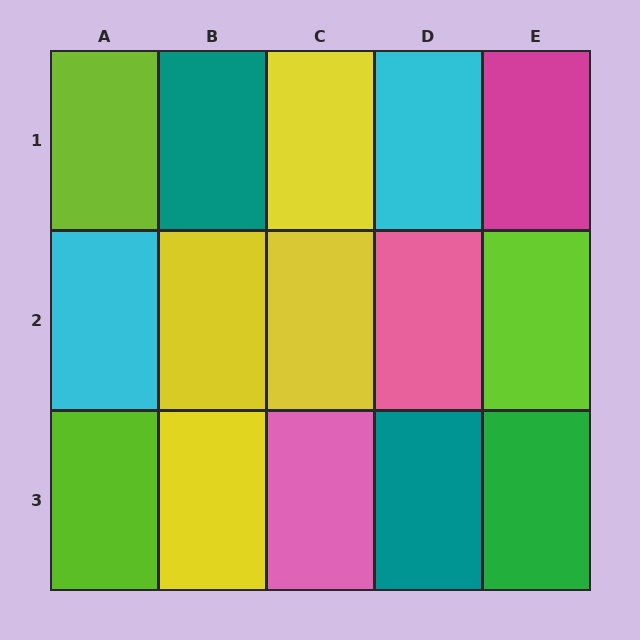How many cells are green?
1 cell is green.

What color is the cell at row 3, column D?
Teal.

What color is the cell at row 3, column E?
Green.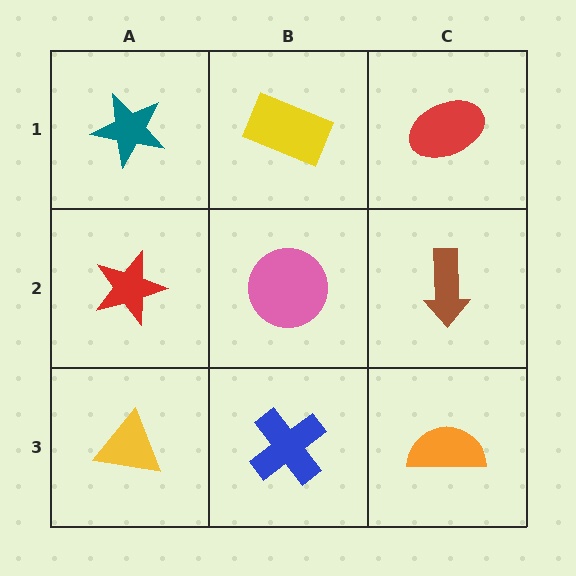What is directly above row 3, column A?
A red star.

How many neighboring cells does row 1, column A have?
2.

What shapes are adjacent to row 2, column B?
A yellow rectangle (row 1, column B), a blue cross (row 3, column B), a red star (row 2, column A), a brown arrow (row 2, column C).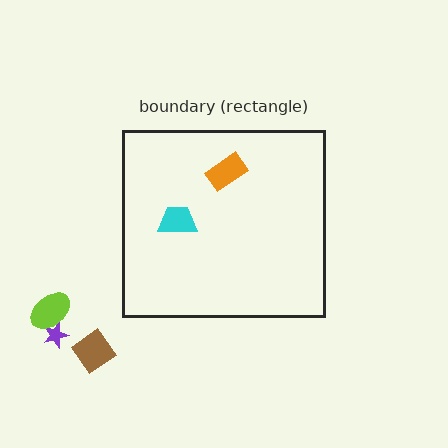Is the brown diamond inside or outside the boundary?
Outside.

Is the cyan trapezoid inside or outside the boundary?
Inside.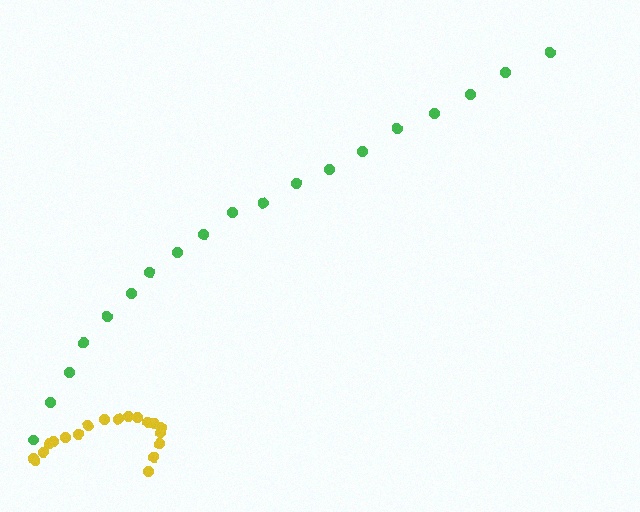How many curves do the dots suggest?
There are 2 distinct paths.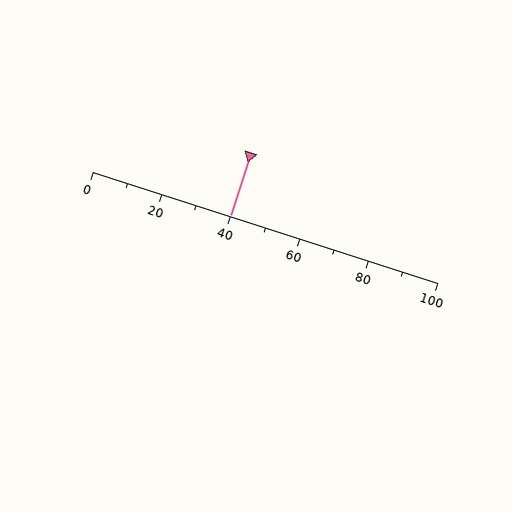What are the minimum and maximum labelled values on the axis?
The axis runs from 0 to 100.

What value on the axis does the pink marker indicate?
The marker indicates approximately 40.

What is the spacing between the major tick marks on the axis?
The major ticks are spaced 20 apart.